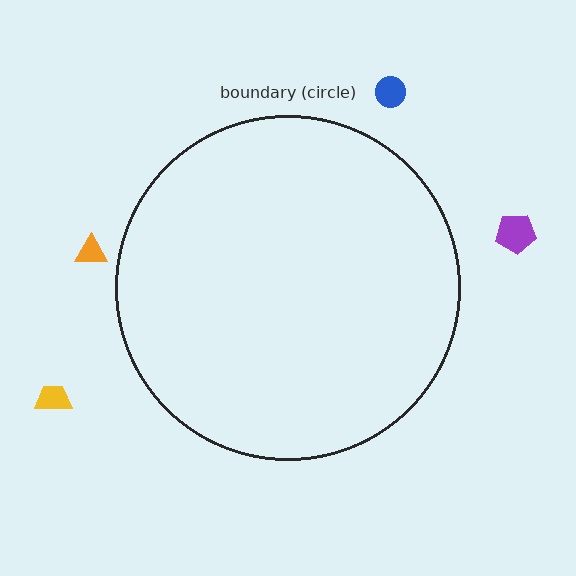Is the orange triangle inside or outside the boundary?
Outside.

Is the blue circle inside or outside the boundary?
Outside.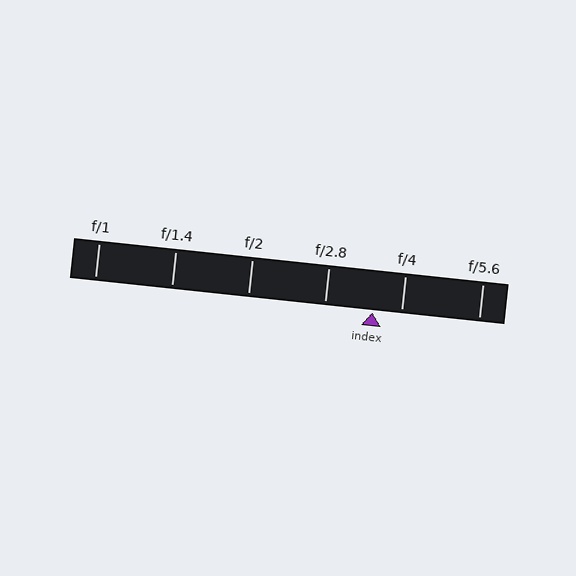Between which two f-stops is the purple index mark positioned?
The index mark is between f/2.8 and f/4.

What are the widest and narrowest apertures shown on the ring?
The widest aperture shown is f/1 and the narrowest is f/5.6.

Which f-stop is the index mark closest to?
The index mark is closest to f/4.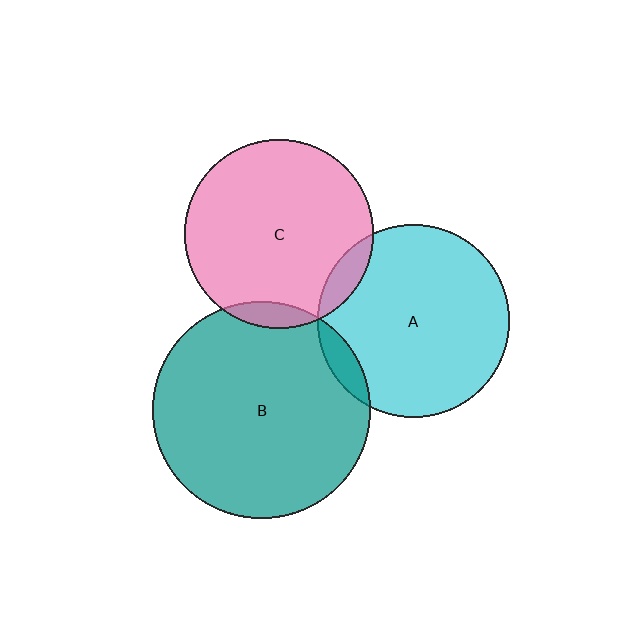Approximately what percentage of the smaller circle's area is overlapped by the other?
Approximately 5%.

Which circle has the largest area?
Circle B (teal).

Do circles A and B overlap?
Yes.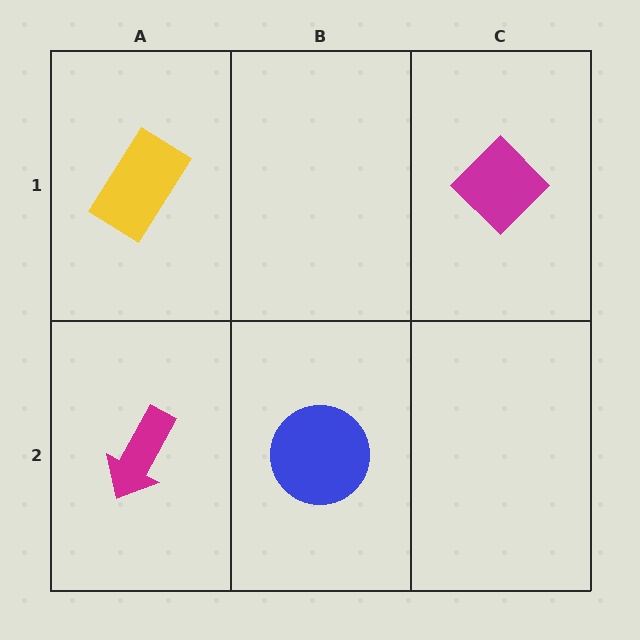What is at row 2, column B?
A blue circle.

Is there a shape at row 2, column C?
No, that cell is empty.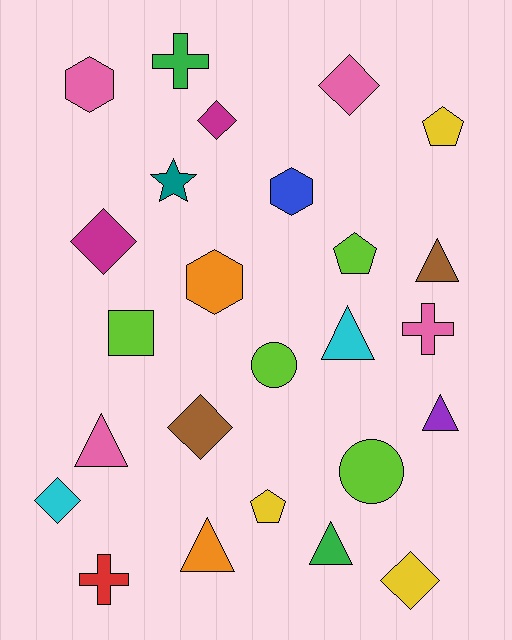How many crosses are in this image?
There are 3 crosses.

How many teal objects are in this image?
There is 1 teal object.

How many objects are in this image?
There are 25 objects.